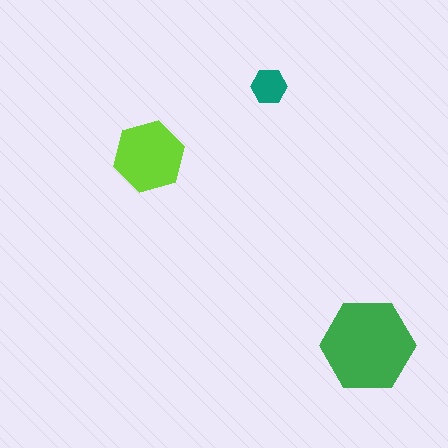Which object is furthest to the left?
The lime hexagon is leftmost.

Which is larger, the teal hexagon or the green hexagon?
The green one.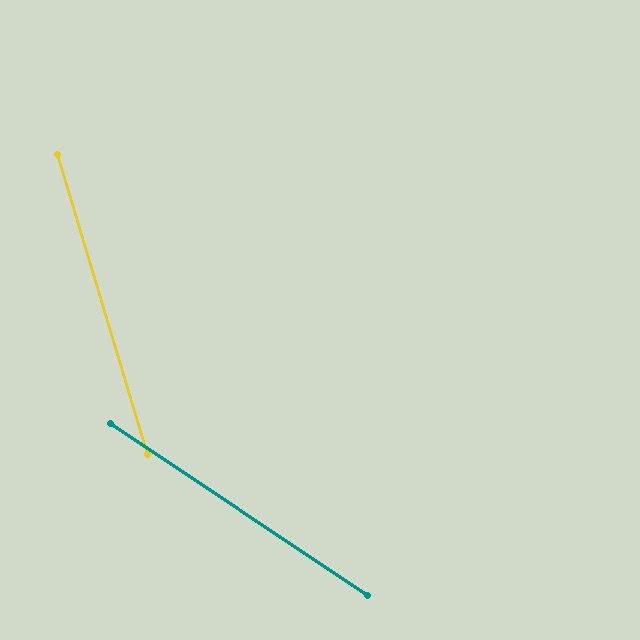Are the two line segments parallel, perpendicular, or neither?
Neither parallel nor perpendicular — they differ by about 40°.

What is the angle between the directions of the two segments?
Approximately 40 degrees.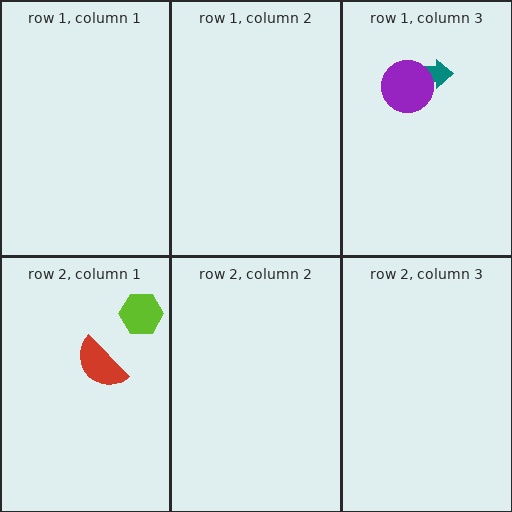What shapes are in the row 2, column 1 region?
The red semicircle, the lime hexagon.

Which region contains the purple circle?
The row 1, column 3 region.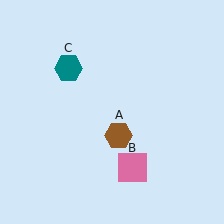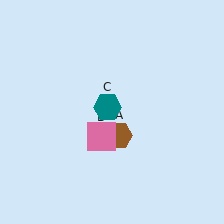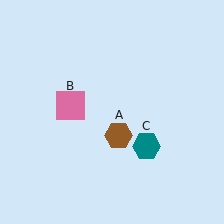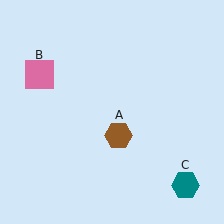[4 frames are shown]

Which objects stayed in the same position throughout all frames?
Brown hexagon (object A) remained stationary.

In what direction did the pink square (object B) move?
The pink square (object B) moved up and to the left.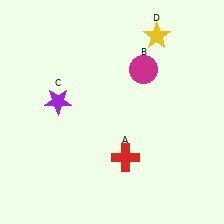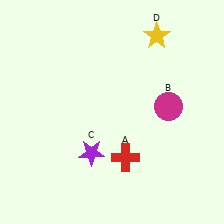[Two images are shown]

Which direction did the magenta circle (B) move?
The magenta circle (B) moved down.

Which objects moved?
The objects that moved are: the magenta circle (B), the purple star (C).